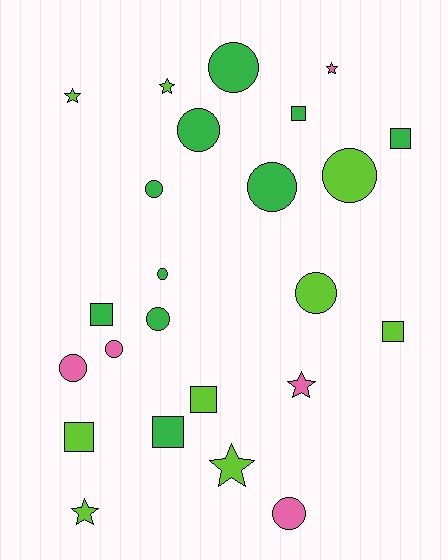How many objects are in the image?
There are 24 objects.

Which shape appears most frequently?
Circle, with 11 objects.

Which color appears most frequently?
Green, with 10 objects.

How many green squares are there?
There are 4 green squares.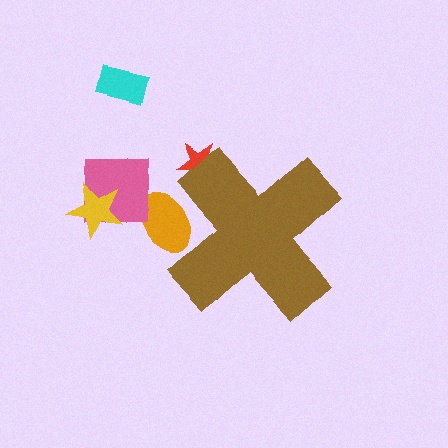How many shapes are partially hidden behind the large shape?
2 shapes are partially hidden.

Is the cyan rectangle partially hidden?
No, the cyan rectangle is fully visible.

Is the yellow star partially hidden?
No, the yellow star is fully visible.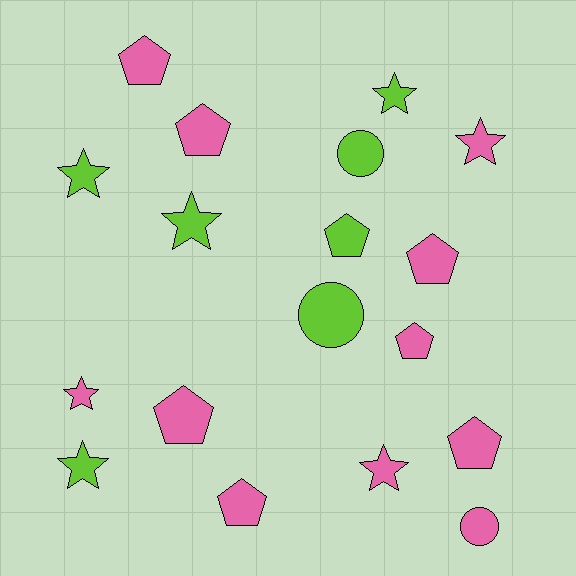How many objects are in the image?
There are 18 objects.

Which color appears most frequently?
Pink, with 11 objects.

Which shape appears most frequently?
Pentagon, with 8 objects.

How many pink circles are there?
There is 1 pink circle.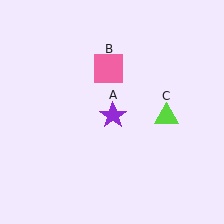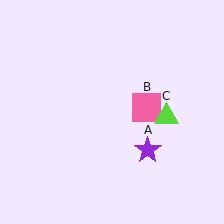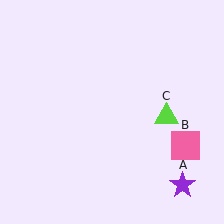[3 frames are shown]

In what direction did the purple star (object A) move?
The purple star (object A) moved down and to the right.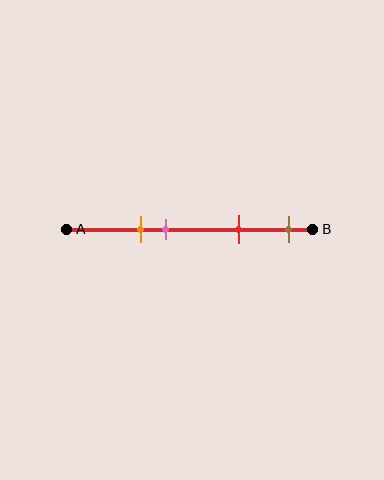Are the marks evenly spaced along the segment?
No, the marks are not evenly spaced.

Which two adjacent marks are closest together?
The orange and pink marks are the closest adjacent pair.